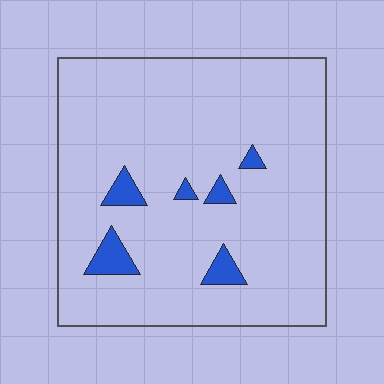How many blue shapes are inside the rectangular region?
6.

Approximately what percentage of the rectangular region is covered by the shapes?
Approximately 5%.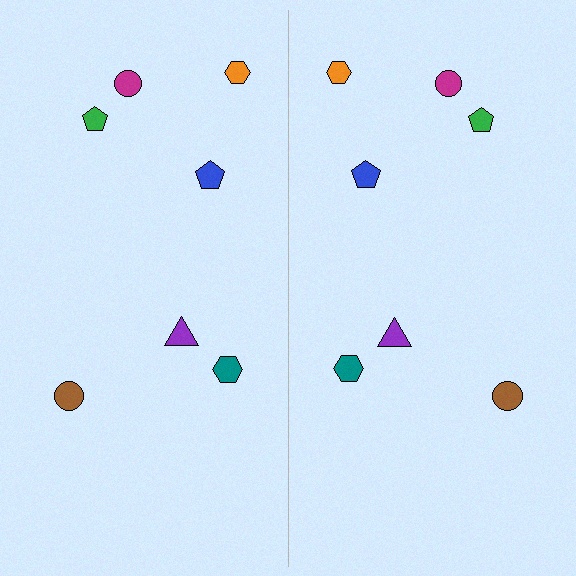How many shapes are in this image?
There are 14 shapes in this image.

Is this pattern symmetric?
Yes, this pattern has bilateral (reflection) symmetry.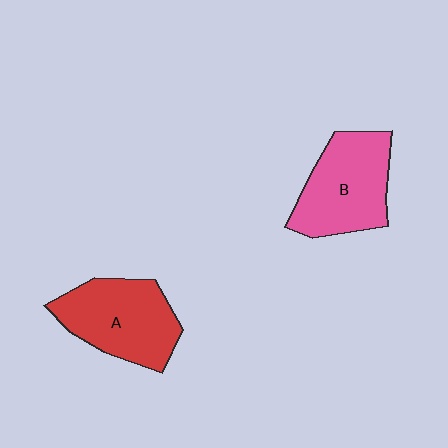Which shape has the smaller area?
Shape B (pink).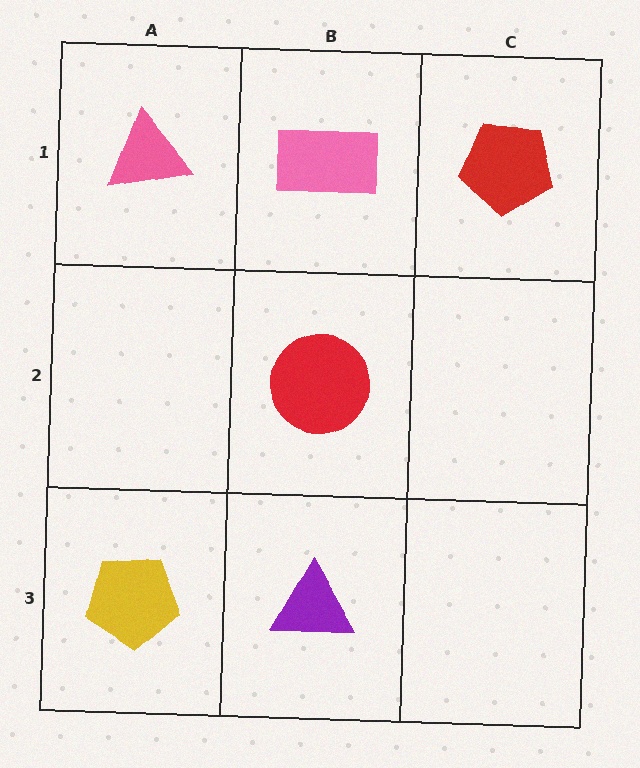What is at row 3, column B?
A purple triangle.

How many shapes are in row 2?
1 shape.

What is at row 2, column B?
A red circle.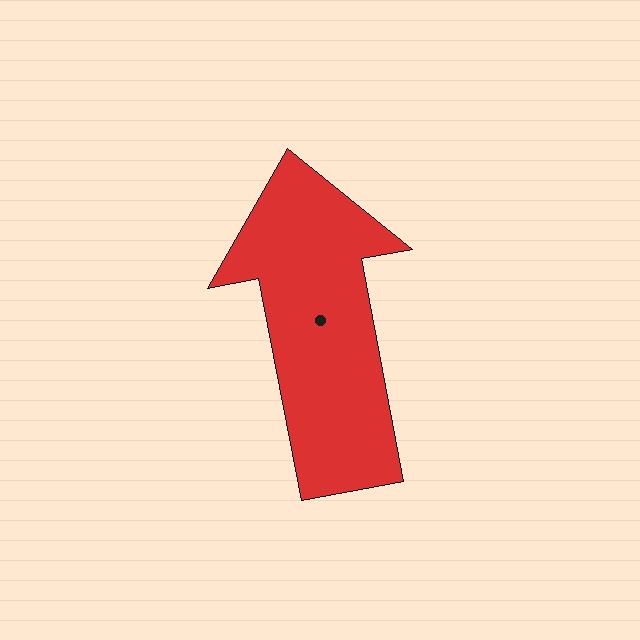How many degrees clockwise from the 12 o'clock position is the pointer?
Approximately 349 degrees.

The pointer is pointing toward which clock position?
Roughly 12 o'clock.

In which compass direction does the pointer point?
North.